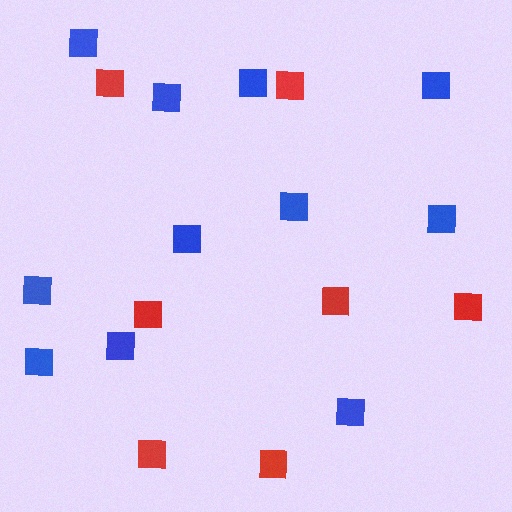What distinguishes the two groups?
There are 2 groups: one group of blue squares (11) and one group of red squares (7).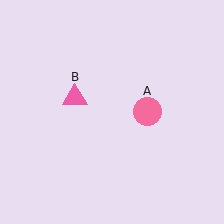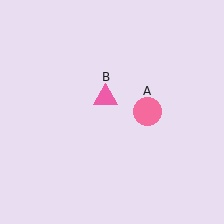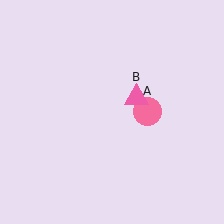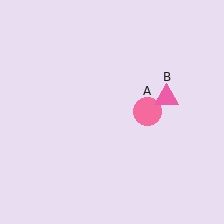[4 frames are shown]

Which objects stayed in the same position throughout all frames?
Pink circle (object A) remained stationary.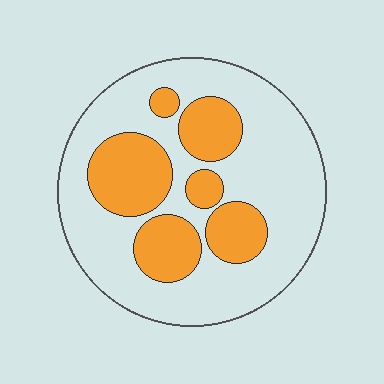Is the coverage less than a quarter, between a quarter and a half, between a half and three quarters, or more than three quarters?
Between a quarter and a half.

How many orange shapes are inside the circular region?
6.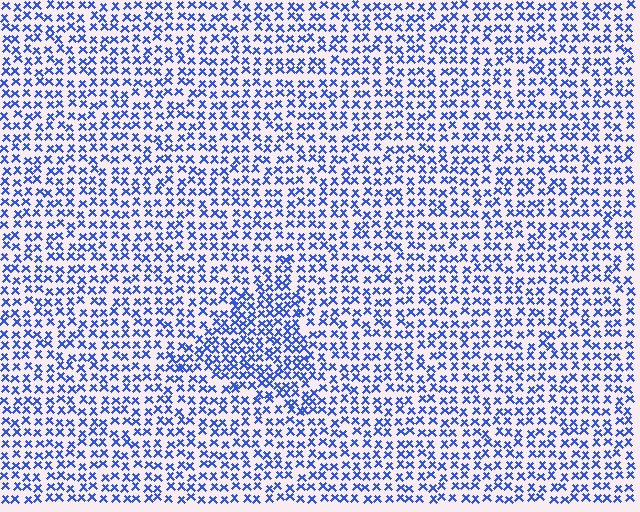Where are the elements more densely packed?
The elements are more densely packed inside the triangle boundary.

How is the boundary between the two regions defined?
The boundary is defined by a change in element density (approximately 1.5x ratio). All elements are the same color, size, and shape.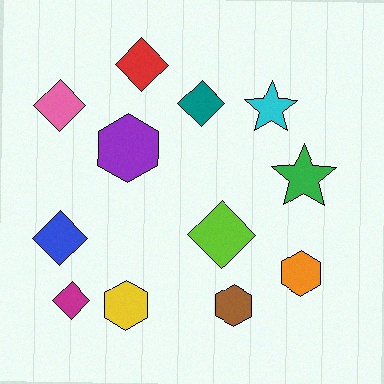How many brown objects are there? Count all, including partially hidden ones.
There is 1 brown object.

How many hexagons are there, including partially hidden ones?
There are 4 hexagons.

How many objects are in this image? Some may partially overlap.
There are 12 objects.